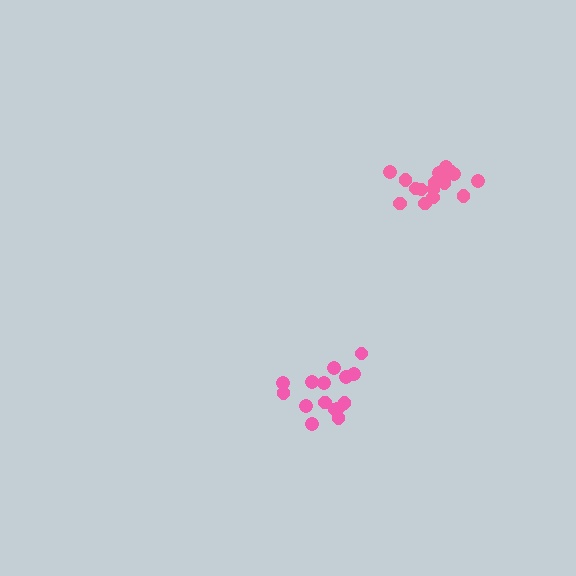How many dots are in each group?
Group 1: 15 dots, Group 2: 16 dots (31 total).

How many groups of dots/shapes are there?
There are 2 groups.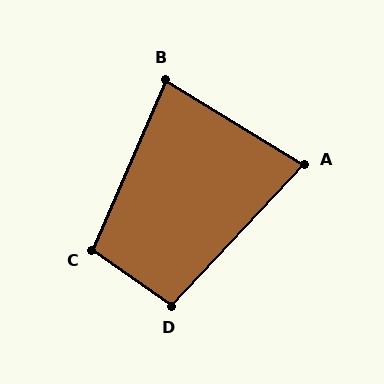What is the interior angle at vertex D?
Approximately 98 degrees (obtuse).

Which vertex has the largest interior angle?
C, at approximately 102 degrees.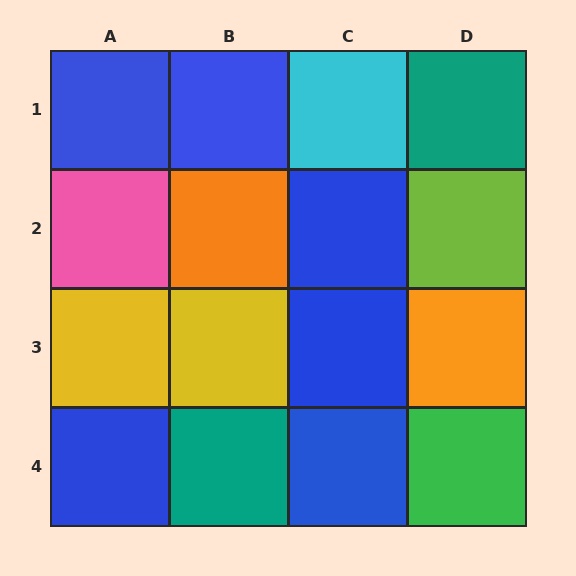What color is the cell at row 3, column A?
Yellow.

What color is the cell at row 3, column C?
Blue.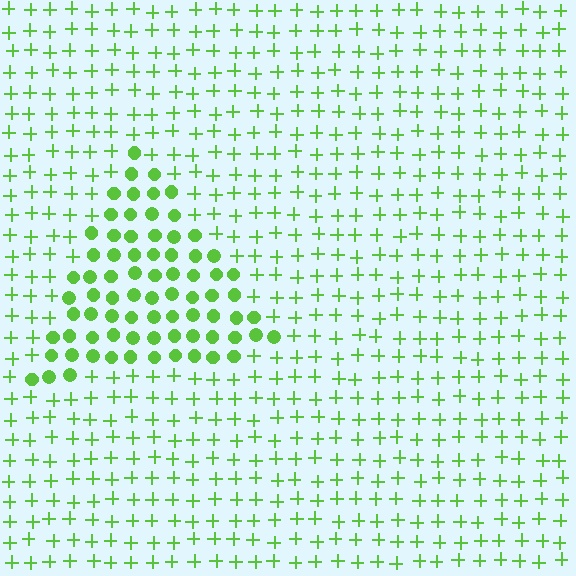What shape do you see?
I see a triangle.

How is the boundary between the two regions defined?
The boundary is defined by a change in element shape: circles inside vs. plus signs outside. All elements share the same color and spacing.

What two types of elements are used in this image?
The image uses circles inside the triangle region and plus signs outside it.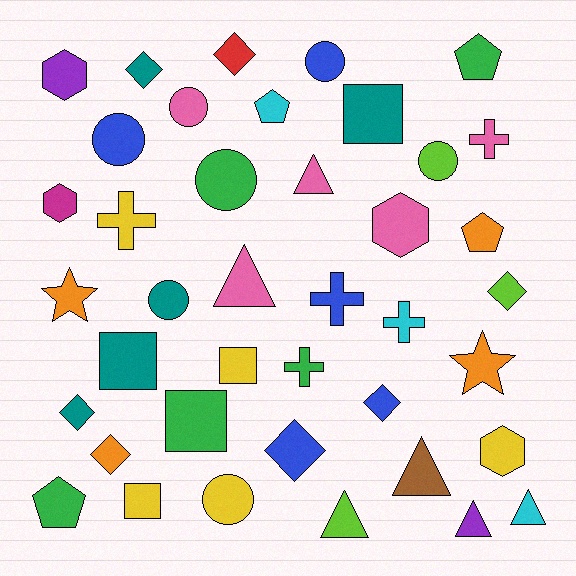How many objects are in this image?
There are 40 objects.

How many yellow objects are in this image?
There are 5 yellow objects.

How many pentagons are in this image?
There are 4 pentagons.